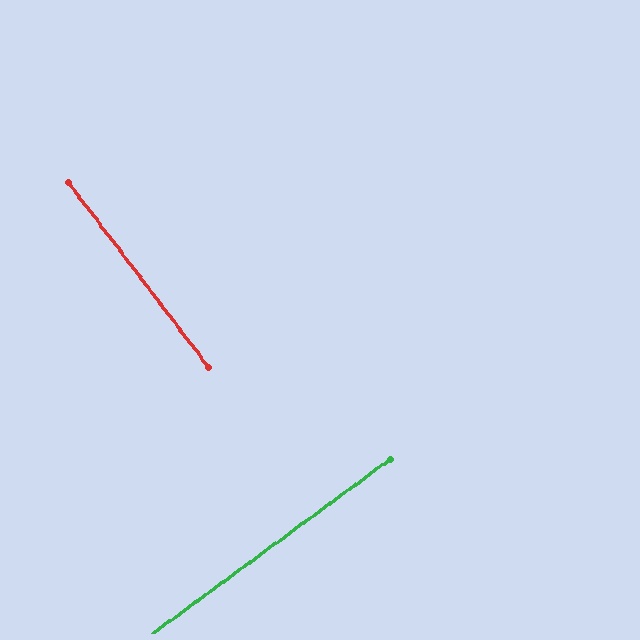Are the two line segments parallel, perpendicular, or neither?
Perpendicular — they meet at approximately 89°.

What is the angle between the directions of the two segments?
Approximately 89 degrees.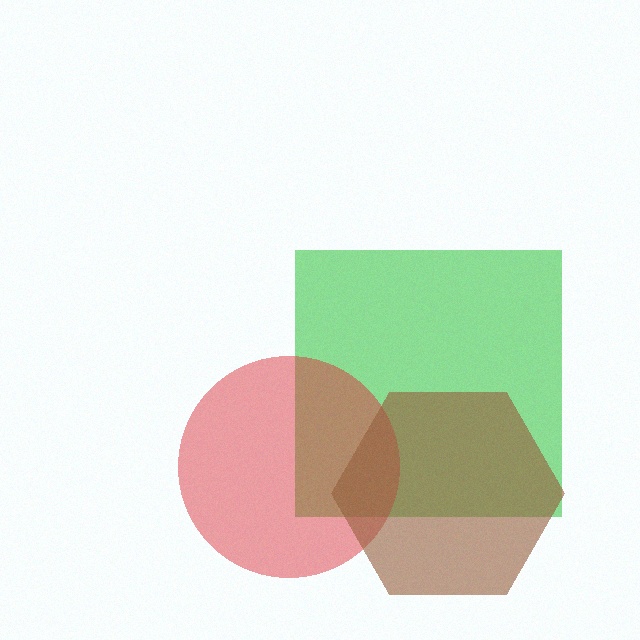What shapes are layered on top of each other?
The layered shapes are: a green square, a red circle, a brown hexagon.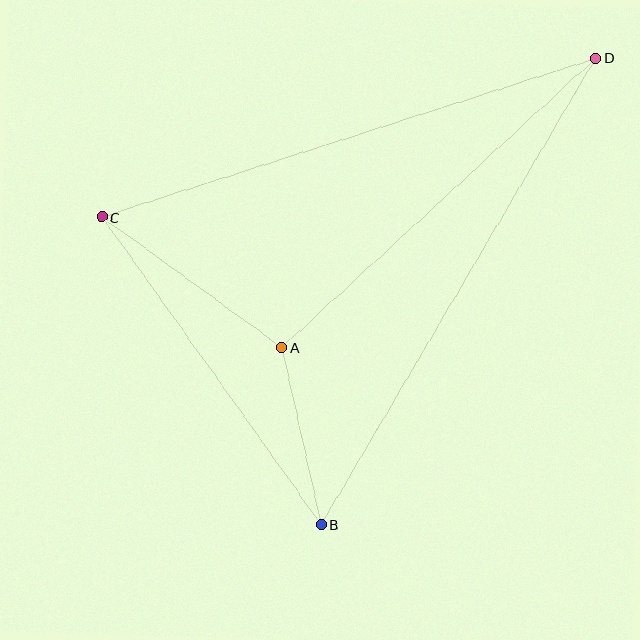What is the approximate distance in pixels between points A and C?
The distance between A and C is approximately 223 pixels.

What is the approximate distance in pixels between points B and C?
The distance between B and C is approximately 378 pixels.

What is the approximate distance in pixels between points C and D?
The distance between C and D is approximately 519 pixels.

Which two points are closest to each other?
Points A and B are closest to each other.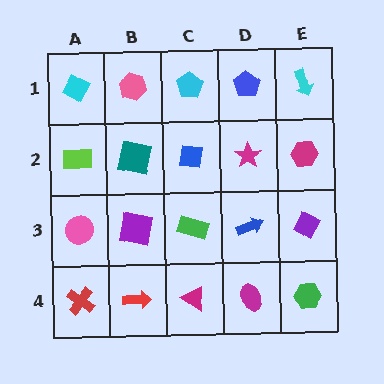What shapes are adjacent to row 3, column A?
A lime rectangle (row 2, column A), a red cross (row 4, column A), a purple square (row 3, column B).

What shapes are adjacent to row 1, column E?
A magenta hexagon (row 2, column E), a blue pentagon (row 1, column D).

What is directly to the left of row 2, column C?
A teal square.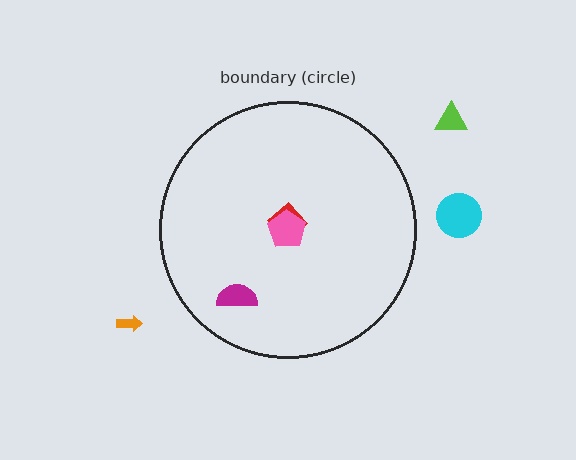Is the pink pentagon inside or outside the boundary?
Inside.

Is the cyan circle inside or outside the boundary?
Outside.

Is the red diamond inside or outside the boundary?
Inside.